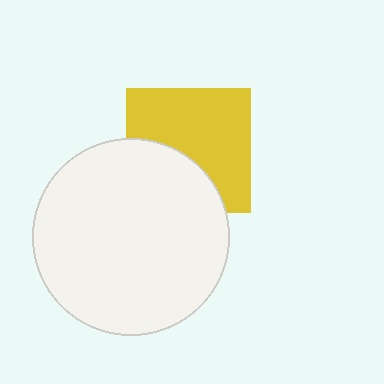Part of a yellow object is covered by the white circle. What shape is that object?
It is a square.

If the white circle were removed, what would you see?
You would see the complete yellow square.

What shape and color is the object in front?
The object in front is a white circle.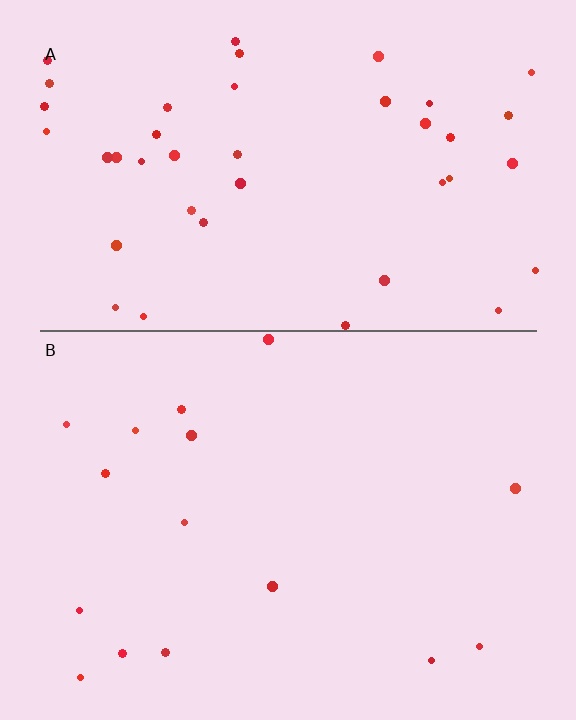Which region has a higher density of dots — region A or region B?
A (the top).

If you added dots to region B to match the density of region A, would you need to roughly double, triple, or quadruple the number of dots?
Approximately triple.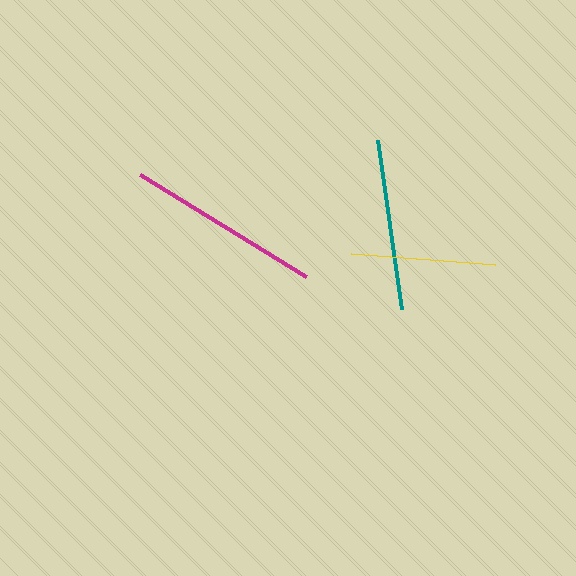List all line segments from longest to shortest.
From longest to shortest: magenta, teal, yellow.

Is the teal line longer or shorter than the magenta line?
The magenta line is longer than the teal line.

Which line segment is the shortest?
The yellow line is the shortest at approximately 144 pixels.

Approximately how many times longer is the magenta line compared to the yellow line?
The magenta line is approximately 1.3 times the length of the yellow line.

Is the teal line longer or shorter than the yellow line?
The teal line is longer than the yellow line.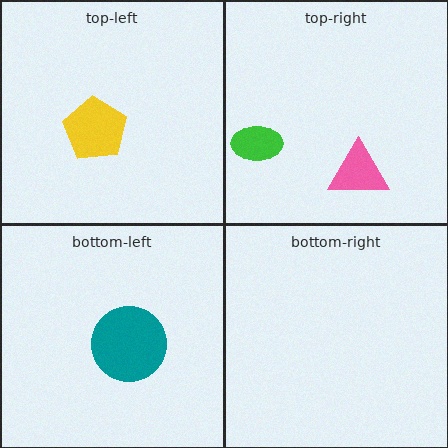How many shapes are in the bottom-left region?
1.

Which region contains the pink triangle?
The top-right region.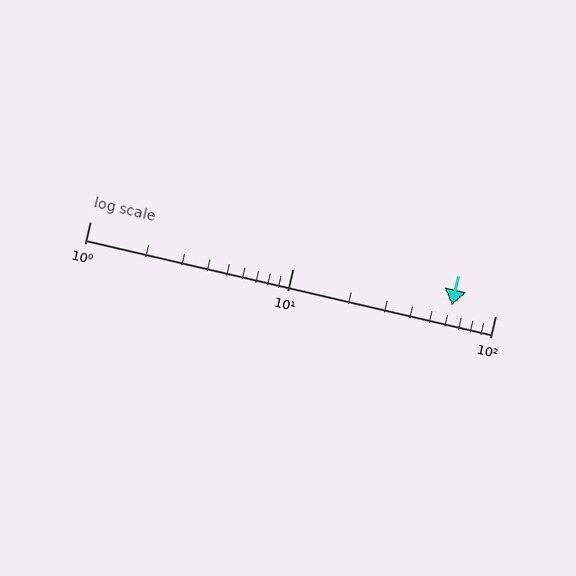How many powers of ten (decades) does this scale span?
The scale spans 2 decades, from 1 to 100.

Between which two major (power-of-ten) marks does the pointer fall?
The pointer is between 10 and 100.